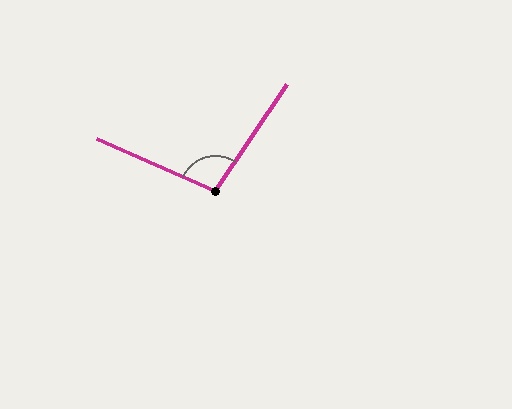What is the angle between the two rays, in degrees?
Approximately 100 degrees.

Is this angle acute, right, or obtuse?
It is obtuse.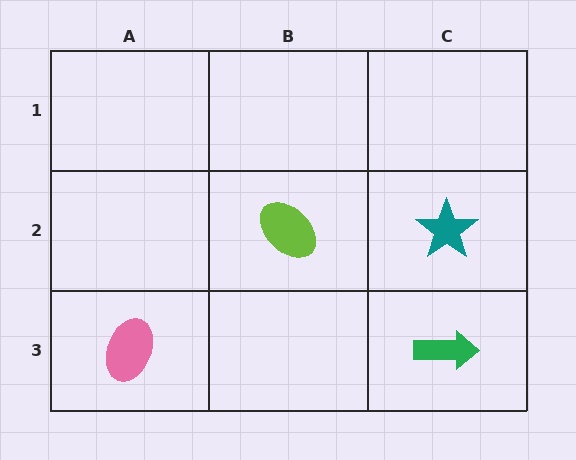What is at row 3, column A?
A pink ellipse.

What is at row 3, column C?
A green arrow.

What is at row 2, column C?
A teal star.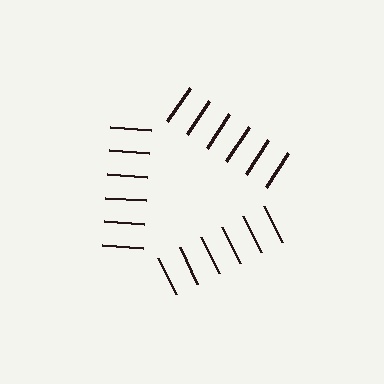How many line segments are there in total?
18 — 6 along each of the 3 edges.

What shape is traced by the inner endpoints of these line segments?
An illusory triangle — the line segments terminate on its edges but no continuous stroke is drawn.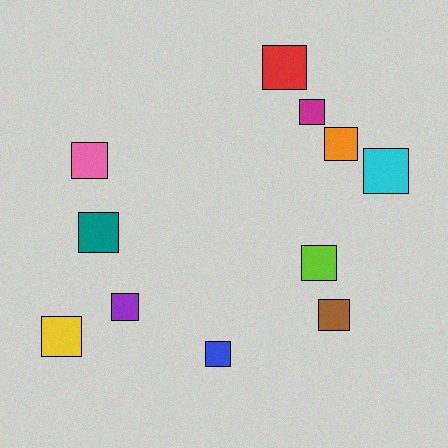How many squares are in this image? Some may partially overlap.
There are 11 squares.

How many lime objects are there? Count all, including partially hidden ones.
There is 1 lime object.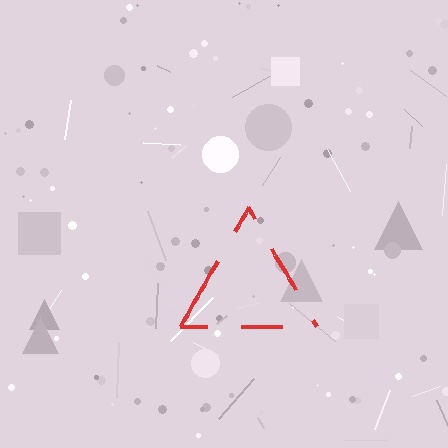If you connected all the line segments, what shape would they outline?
They would outline a triangle.